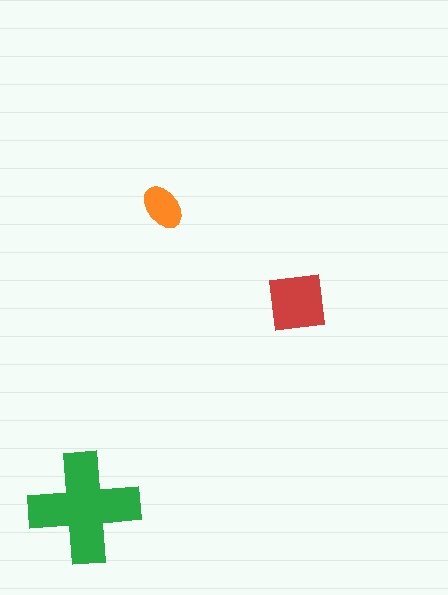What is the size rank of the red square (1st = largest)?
2nd.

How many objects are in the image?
There are 3 objects in the image.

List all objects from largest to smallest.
The green cross, the red square, the orange ellipse.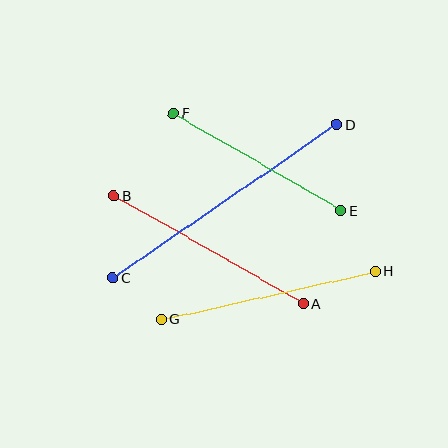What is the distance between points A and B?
The distance is approximately 218 pixels.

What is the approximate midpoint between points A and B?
The midpoint is at approximately (208, 250) pixels.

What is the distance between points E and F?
The distance is approximately 194 pixels.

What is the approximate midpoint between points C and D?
The midpoint is at approximately (225, 201) pixels.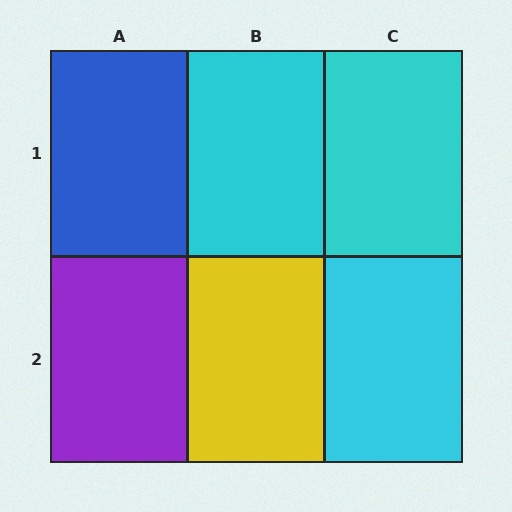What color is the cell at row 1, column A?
Blue.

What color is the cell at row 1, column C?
Cyan.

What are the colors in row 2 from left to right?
Purple, yellow, cyan.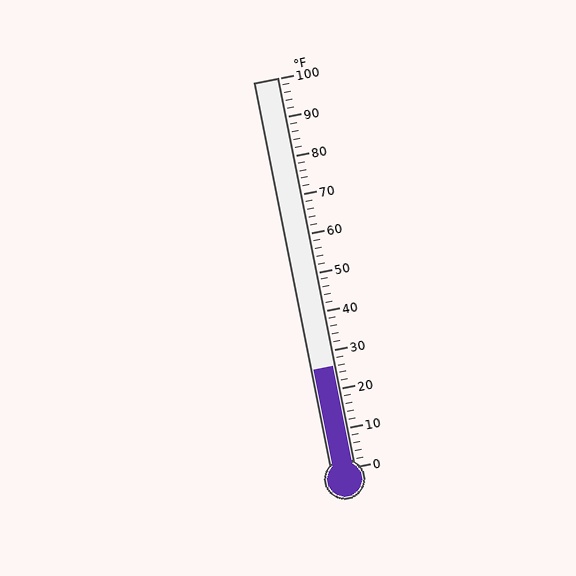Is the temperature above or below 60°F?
The temperature is below 60°F.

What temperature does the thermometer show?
The thermometer shows approximately 26°F.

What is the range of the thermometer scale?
The thermometer scale ranges from 0°F to 100°F.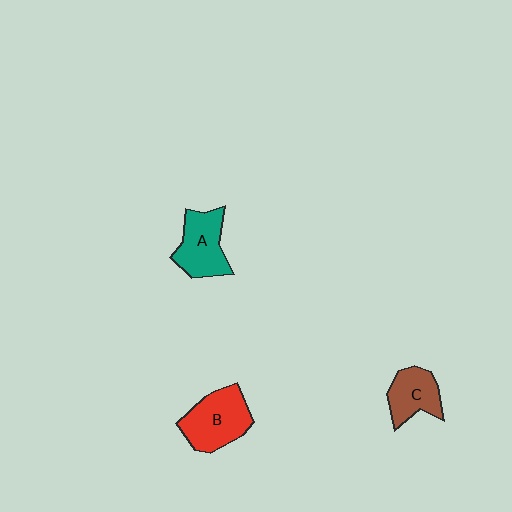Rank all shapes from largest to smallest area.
From largest to smallest: B (red), A (teal), C (brown).